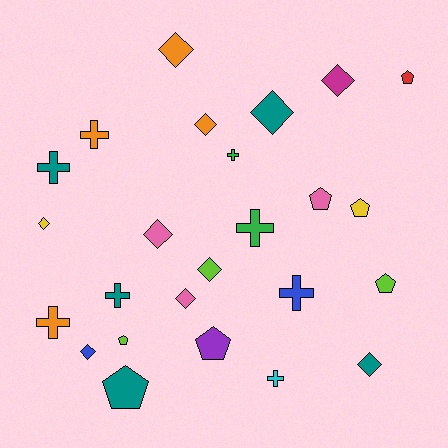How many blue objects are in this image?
There are 2 blue objects.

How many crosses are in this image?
There are 8 crosses.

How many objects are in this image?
There are 25 objects.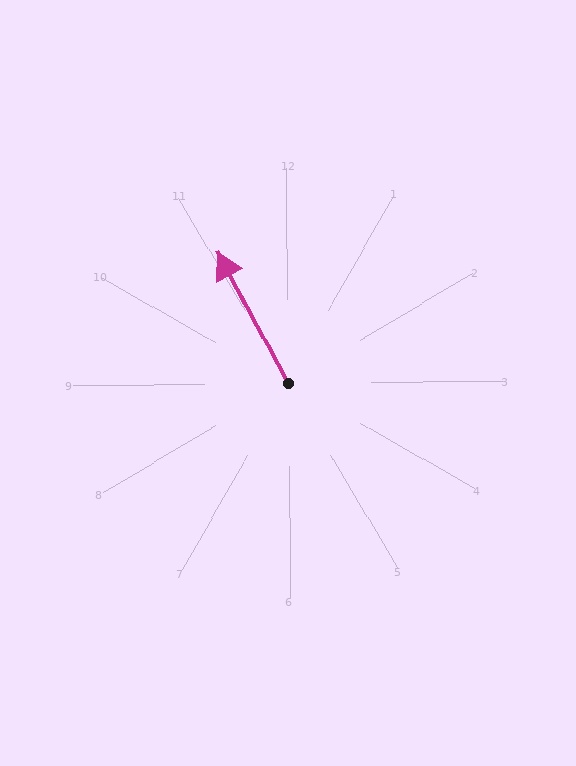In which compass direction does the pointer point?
Northwest.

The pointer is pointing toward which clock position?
Roughly 11 o'clock.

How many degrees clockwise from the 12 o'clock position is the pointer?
Approximately 332 degrees.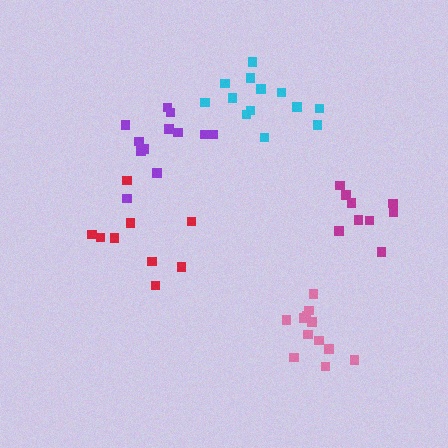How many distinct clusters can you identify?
There are 5 distinct clusters.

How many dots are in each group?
Group 1: 9 dots, Group 2: 13 dots, Group 3: 12 dots, Group 4: 9 dots, Group 5: 12 dots (55 total).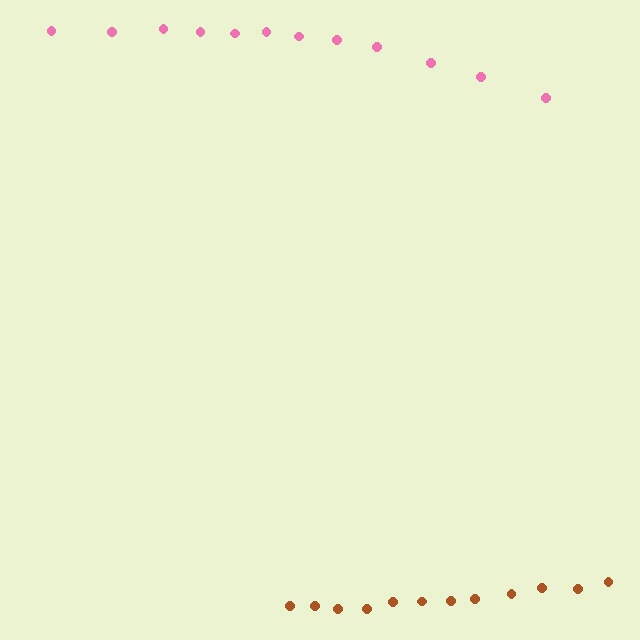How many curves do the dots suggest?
There are 2 distinct paths.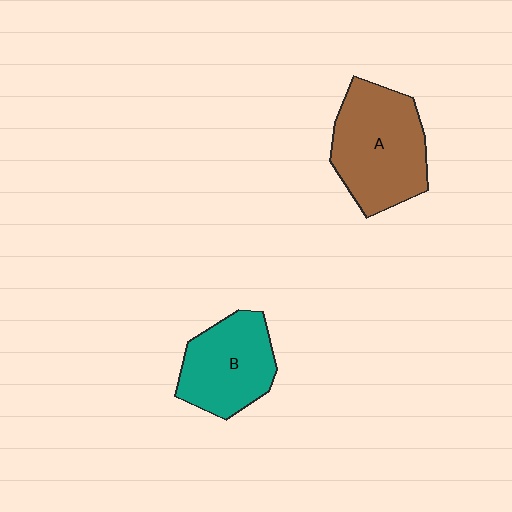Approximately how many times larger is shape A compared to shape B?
Approximately 1.3 times.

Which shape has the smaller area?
Shape B (teal).